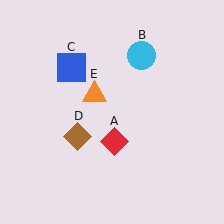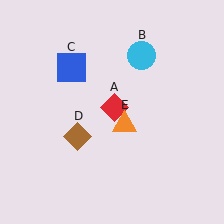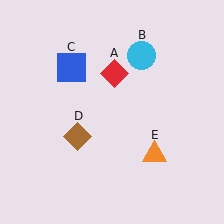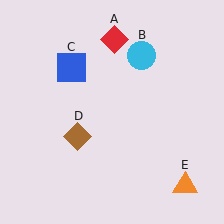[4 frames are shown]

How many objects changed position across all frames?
2 objects changed position: red diamond (object A), orange triangle (object E).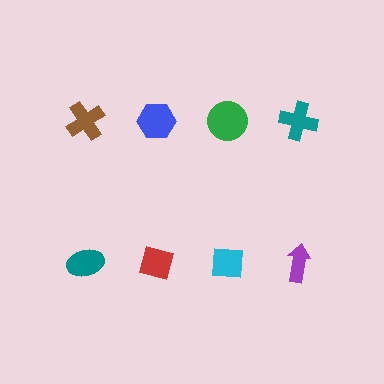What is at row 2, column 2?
A red square.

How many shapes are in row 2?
4 shapes.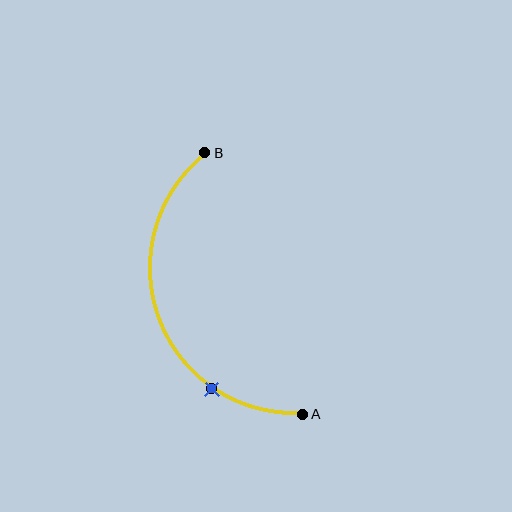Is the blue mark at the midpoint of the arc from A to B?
No. The blue mark lies on the arc but is closer to endpoint A. The arc midpoint would be at the point on the curve equidistant along the arc from both A and B.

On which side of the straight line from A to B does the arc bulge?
The arc bulges to the left of the straight line connecting A and B.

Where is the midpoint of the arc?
The arc midpoint is the point on the curve farthest from the straight line joining A and B. It sits to the left of that line.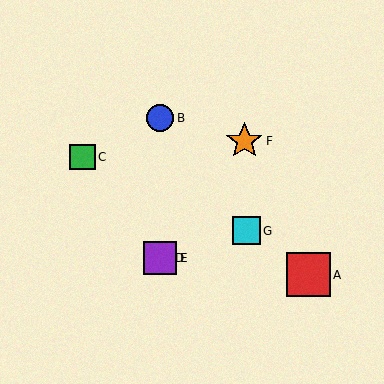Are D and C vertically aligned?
No, D is at x≈160 and C is at x≈83.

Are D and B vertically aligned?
Yes, both are at x≈160.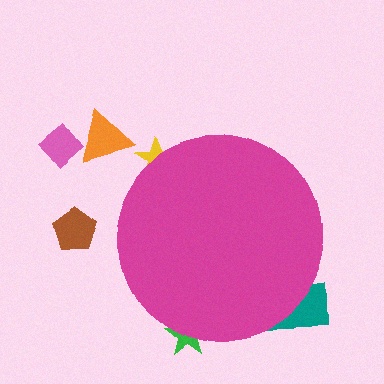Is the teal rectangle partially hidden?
Yes, the teal rectangle is partially hidden behind the magenta circle.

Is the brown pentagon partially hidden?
No, the brown pentagon is fully visible.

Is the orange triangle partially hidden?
No, the orange triangle is fully visible.